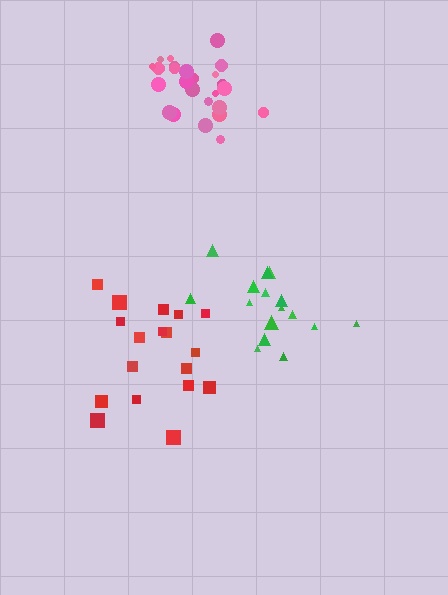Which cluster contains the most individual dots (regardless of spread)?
Pink (26).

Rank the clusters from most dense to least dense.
pink, green, red.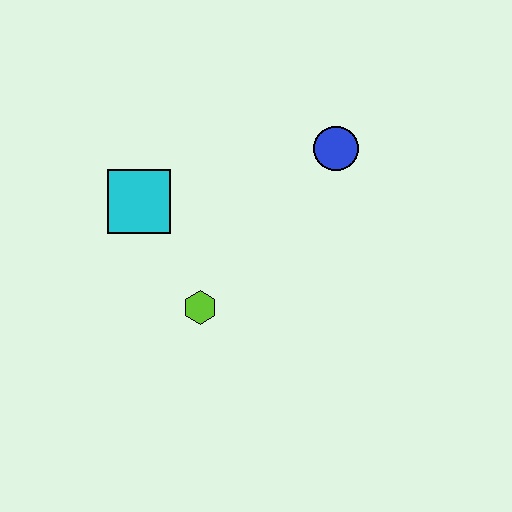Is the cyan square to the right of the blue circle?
No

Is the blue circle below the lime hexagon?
No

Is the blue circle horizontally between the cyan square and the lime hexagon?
No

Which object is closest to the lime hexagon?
The cyan square is closest to the lime hexagon.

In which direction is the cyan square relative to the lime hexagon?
The cyan square is above the lime hexagon.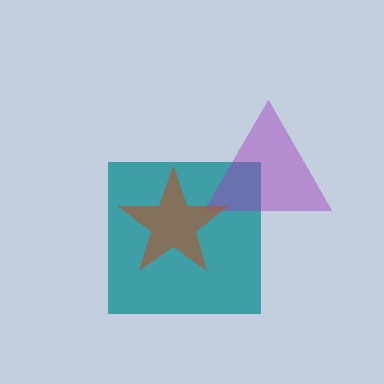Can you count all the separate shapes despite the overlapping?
Yes, there are 3 separate shapes.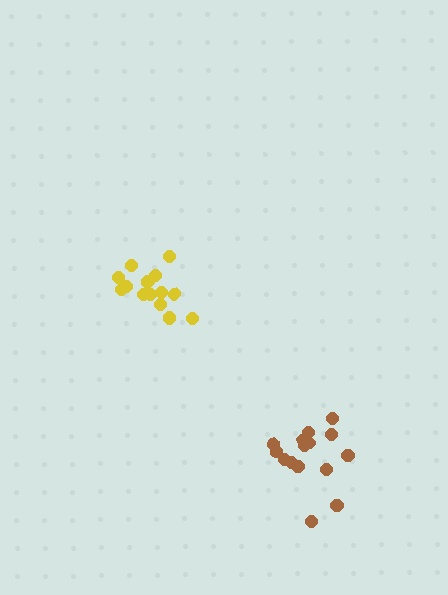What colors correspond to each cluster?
The clusters are colored: yellow, brown.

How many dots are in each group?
Group 1: 15 dots, Group 2: 15 dots (30 total).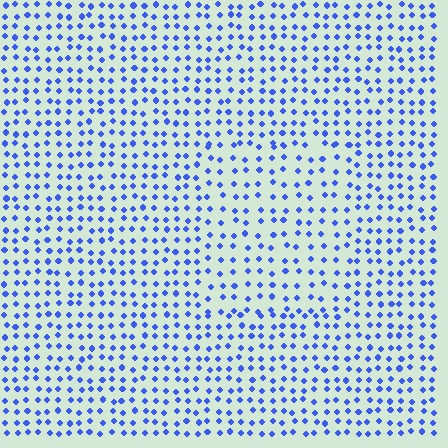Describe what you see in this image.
The image contains small blue elements arranged at two different densities. A rectangle-shaped region is visible where the elements are less densely packed than the surrounding area.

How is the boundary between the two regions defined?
The boundary is defined by a change in element density (approximately 1.4x ratio). All elements are the same color, size, and shape.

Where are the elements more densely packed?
The elements are more densely packed outside the rectangle boundary.